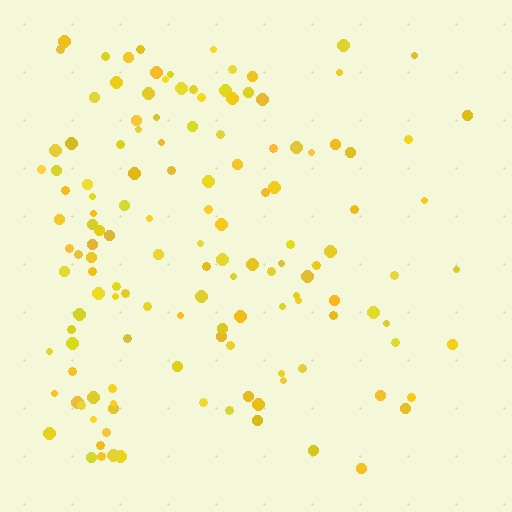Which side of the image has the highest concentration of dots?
The left.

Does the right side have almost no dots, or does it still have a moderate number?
Still a moderate number, just noticeably fewer than the left.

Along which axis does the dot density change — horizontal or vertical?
Horizontal.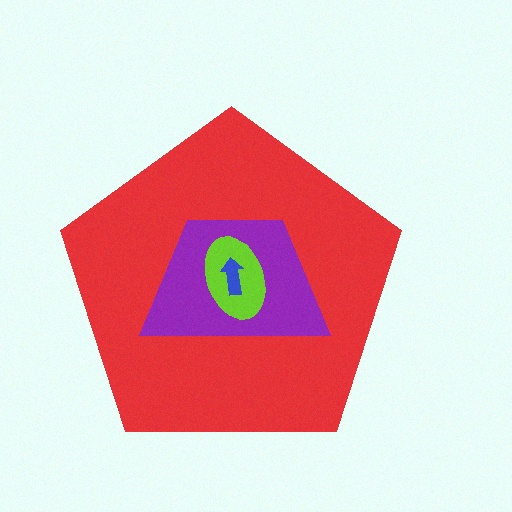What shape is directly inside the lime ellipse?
The blue arrow.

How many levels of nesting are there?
4.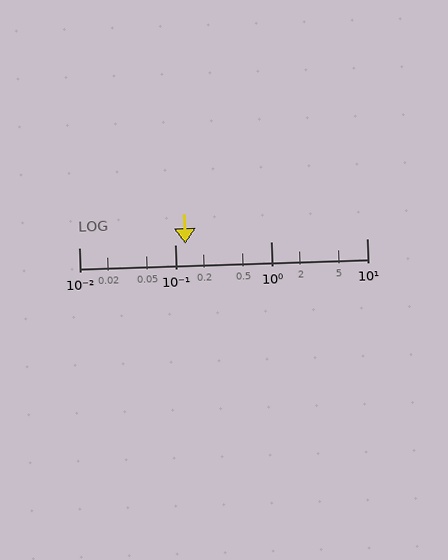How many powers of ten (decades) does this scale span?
The scale spans 3 decades, from 0.01 to 10.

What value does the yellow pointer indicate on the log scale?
The pointer indicates approximately 0.13.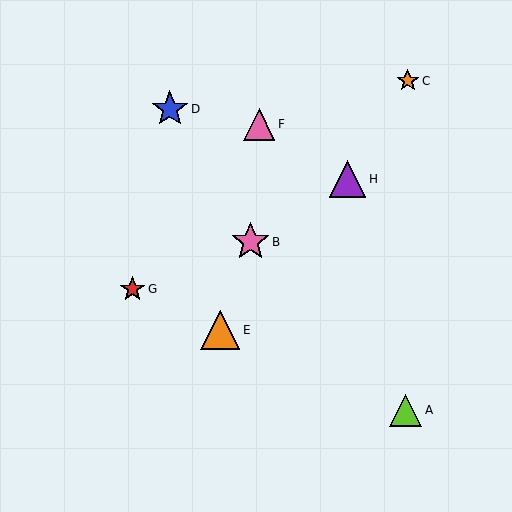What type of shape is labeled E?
Shape E is an orange triangle.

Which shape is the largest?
The orange triangle (labeled E) is the largest.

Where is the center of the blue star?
The center of the blue star is at (170, 109).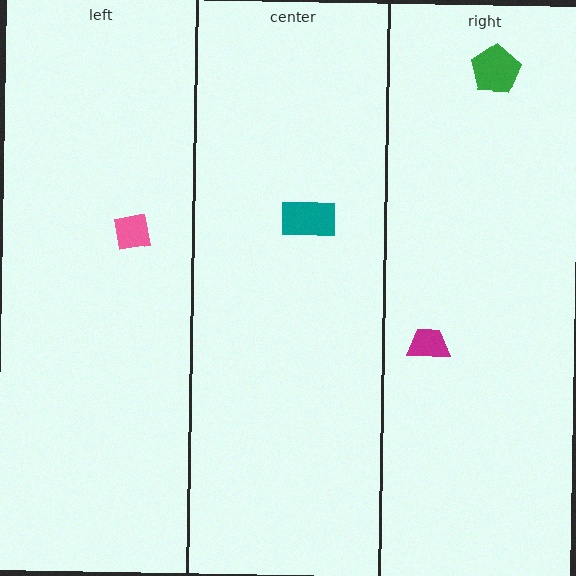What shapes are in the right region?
The green pentagon, the magenta trapezoid.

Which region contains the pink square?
The left region.